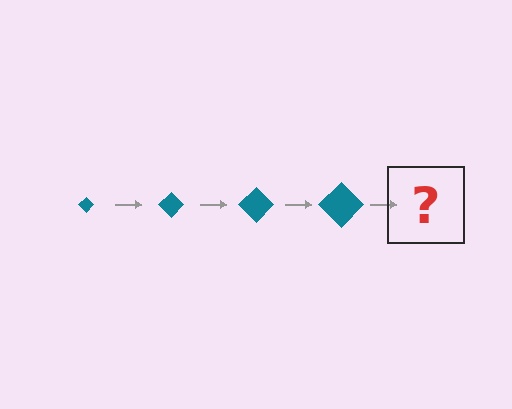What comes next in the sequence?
The next element should be a teal diamond, larger than the previous one.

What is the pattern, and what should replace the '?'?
The pattern is that the diamond gets progressively larger each step. The '?' should be a teal diamond, larger than the previous one.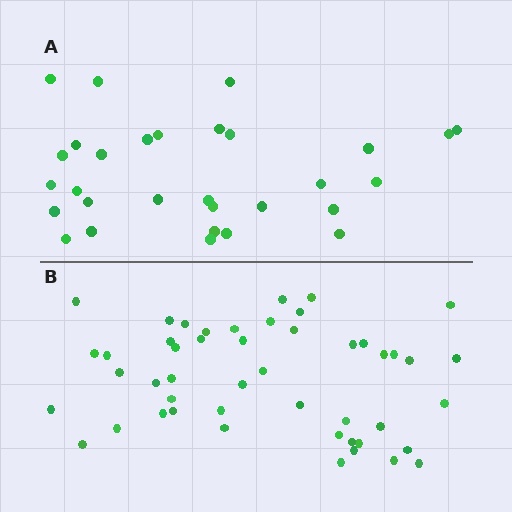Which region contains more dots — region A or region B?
Region B (the bottom region) has more dots.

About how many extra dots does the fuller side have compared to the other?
Region B has approximately 20 more dots than region A.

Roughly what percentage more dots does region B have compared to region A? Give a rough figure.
About 60% more.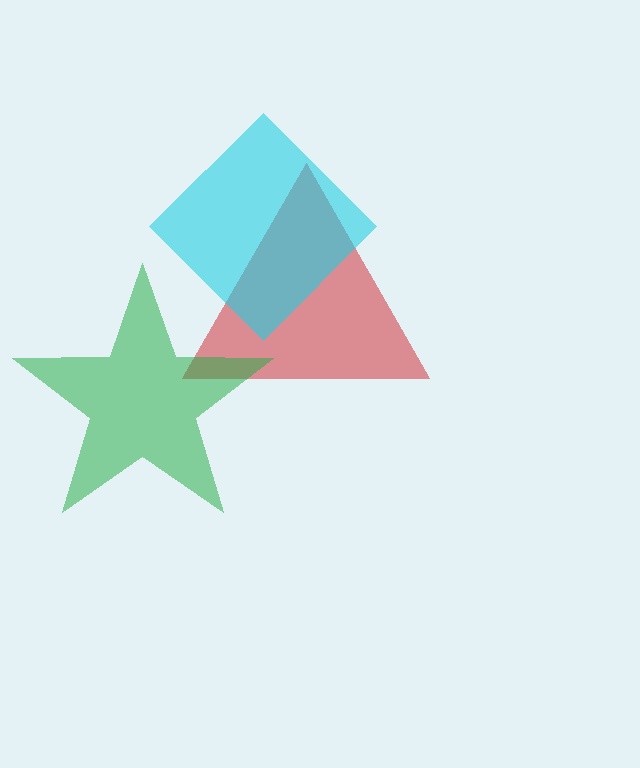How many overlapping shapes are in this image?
There are 3 overlapping shapes in the image.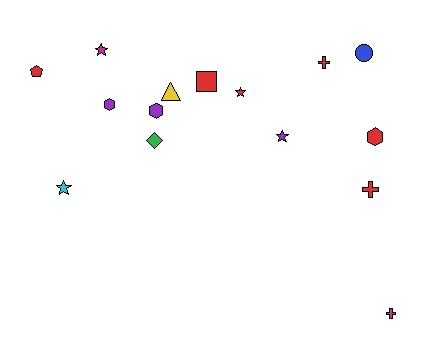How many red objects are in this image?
There are 6 red objects.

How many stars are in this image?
There are 4 stars.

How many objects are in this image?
There are 15 objects.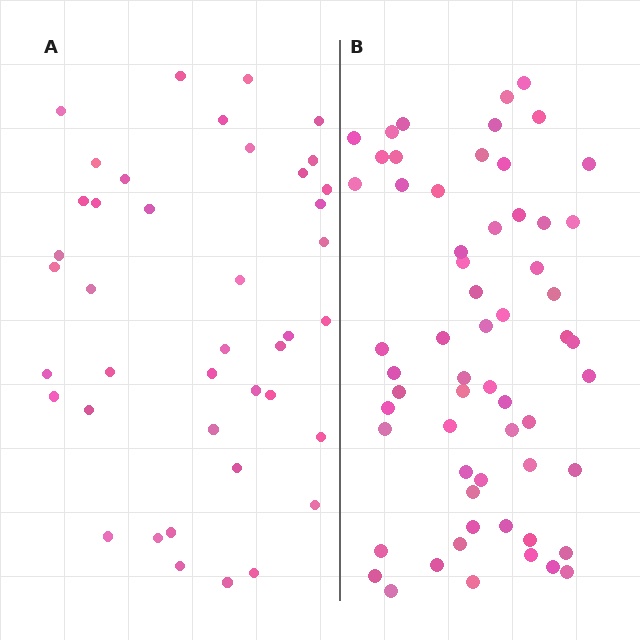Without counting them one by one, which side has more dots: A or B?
Region B (the right region) has more dots.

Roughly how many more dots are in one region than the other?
Region B has approximately 20 more dots than region A.